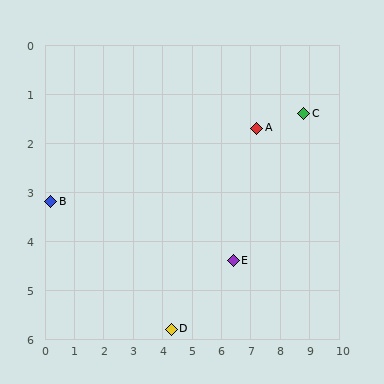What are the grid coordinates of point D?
Point D is at approximately (4.3, 5.8).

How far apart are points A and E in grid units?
Points A and E are about 2.8 grid units apart.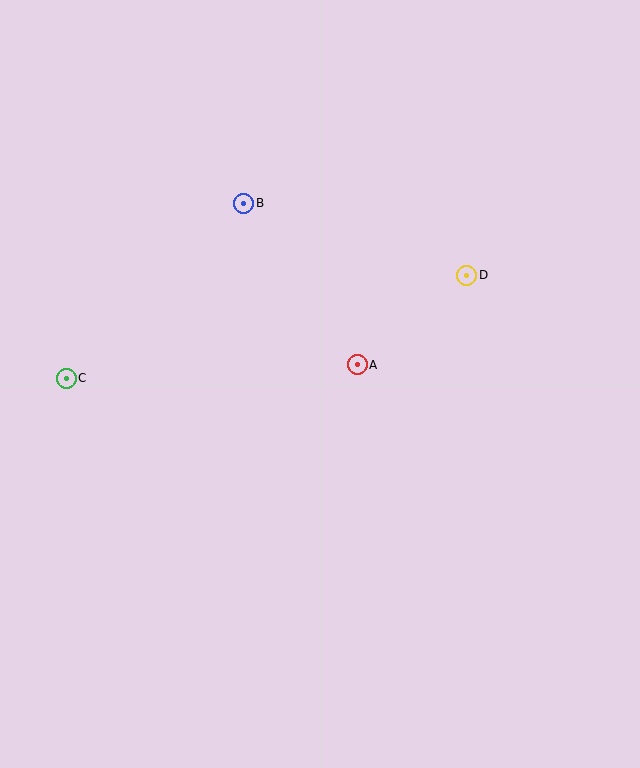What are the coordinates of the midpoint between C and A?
The midpoint between C and A is at (212, 372).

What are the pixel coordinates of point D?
Point D is at (467, 275).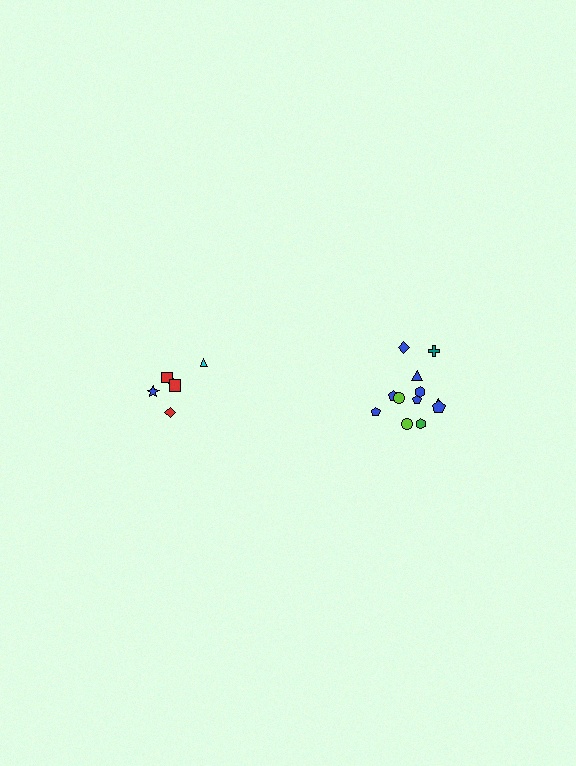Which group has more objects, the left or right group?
The right group.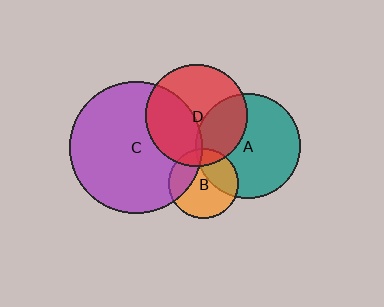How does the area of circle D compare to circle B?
Approximately 2.2 times.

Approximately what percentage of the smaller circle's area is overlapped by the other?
Approximately 15%.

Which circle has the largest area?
Circle C (purple).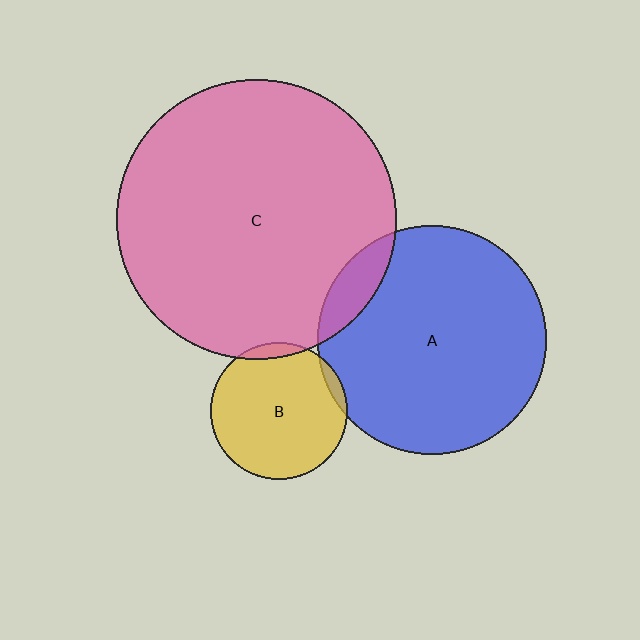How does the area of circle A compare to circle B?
Approximately 2.8 times.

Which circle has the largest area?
Circle C (pink).